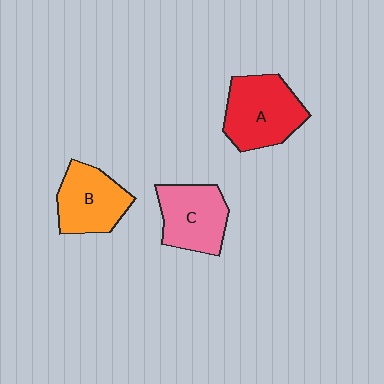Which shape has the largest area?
Shape A (red).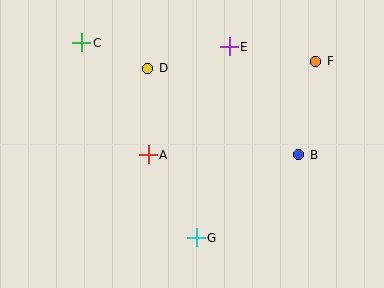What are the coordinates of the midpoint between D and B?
The midpoint between D and B is at (223, 111).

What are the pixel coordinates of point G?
Point G is at (196, 238).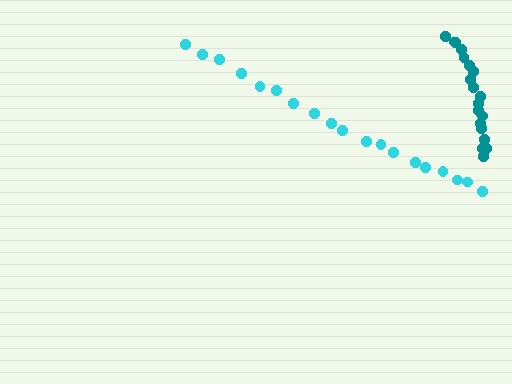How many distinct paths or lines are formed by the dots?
There are 2 distinct paths.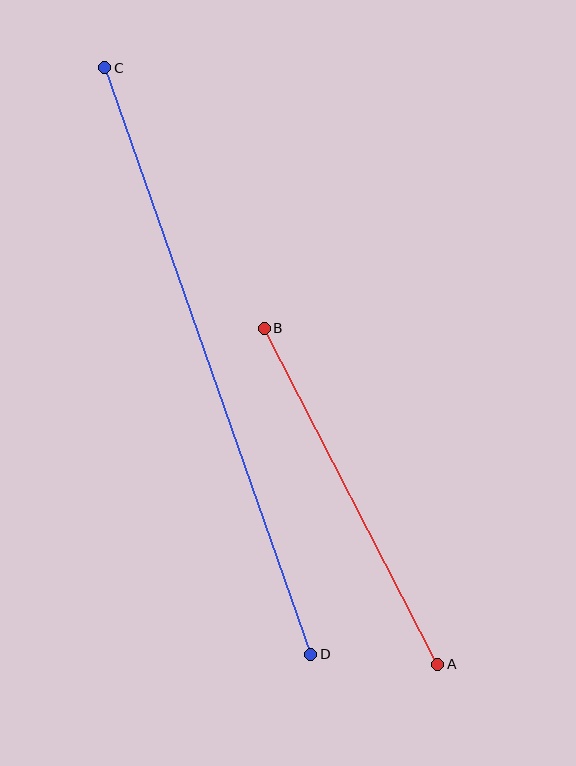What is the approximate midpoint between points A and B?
The midpoint is at approximately (351, 496) pixels.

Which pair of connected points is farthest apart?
Points C and D are farthest apart.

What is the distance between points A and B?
The distance is approximately 378 pixels.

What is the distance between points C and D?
The distance is approximately 622 pixels.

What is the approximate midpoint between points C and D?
The midpoint is at approximately (208, 361) pixels.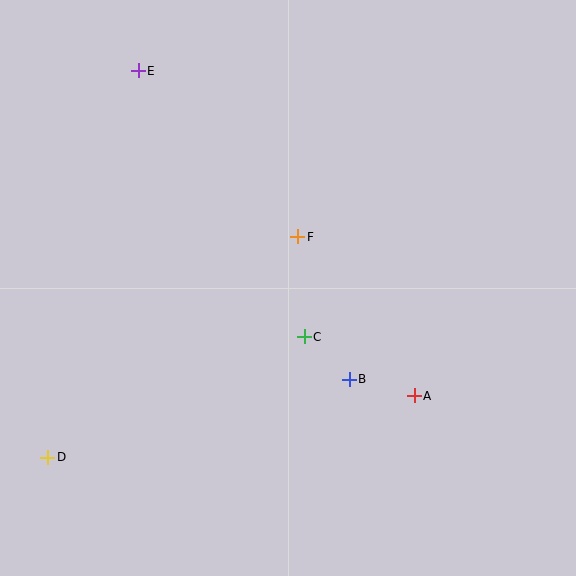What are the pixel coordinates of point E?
Point E is at (138, 71).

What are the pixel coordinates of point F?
Point F is at (298, 237).